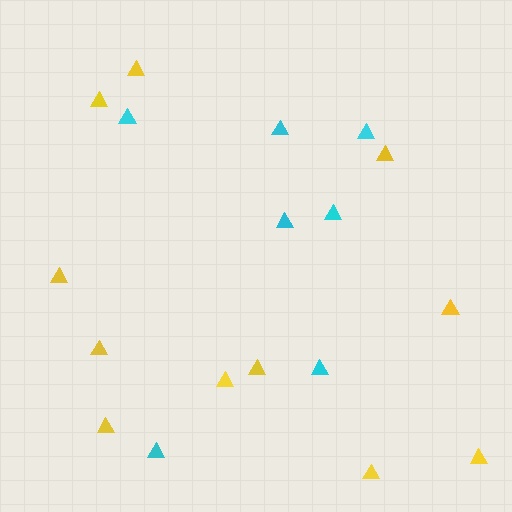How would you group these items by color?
There are 2 groups: one group of yellow triangles (11) and one group of cyan triangles (7).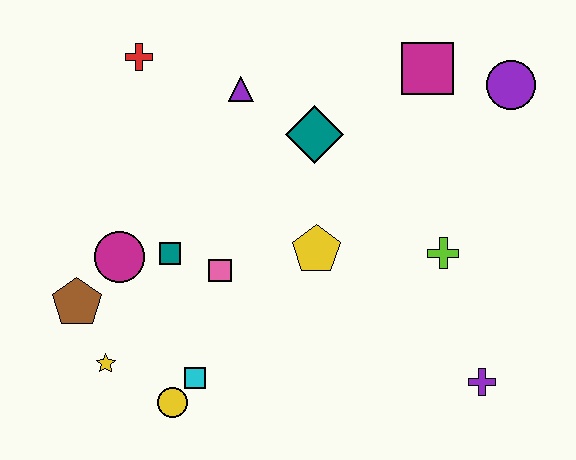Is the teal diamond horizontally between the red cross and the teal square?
No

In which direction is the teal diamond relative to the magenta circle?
The teal diamond is to the right of the magenta circle.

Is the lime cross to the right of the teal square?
Yes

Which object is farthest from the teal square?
The purple circle is farthest from the teal square.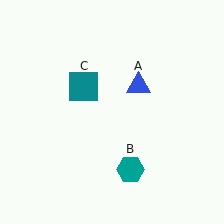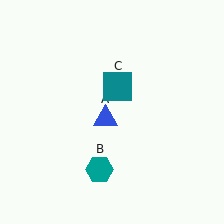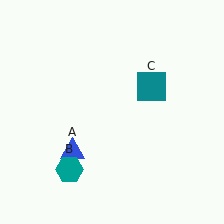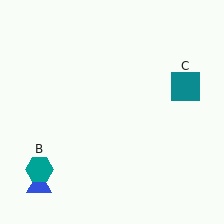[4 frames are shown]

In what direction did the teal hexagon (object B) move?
The teal hexagon (object B) moved left.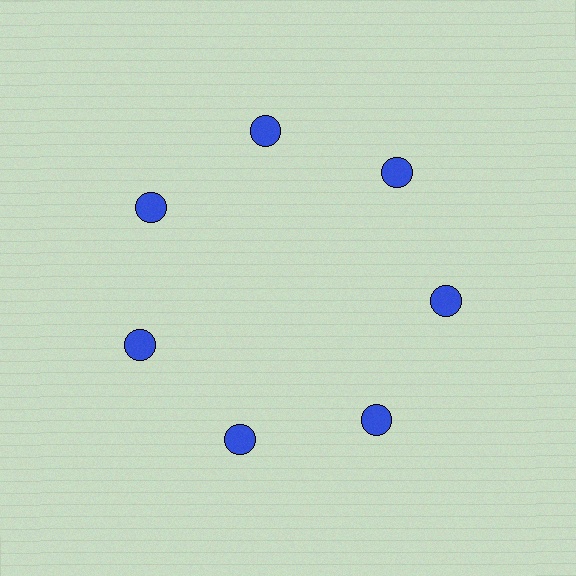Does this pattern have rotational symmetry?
Yes, this pattern has 7-fold rotational symmetry. It looks the same after rotating 51 degrees around the center.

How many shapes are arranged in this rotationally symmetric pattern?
There are 7 shapes, arranged in 7 groups of 1.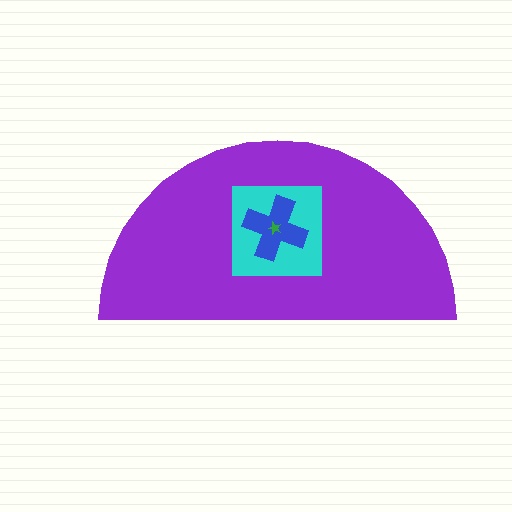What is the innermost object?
The green star.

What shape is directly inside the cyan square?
The blue cross.